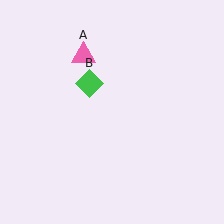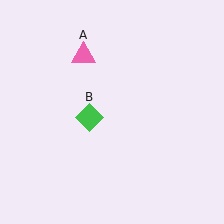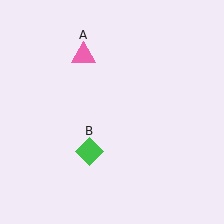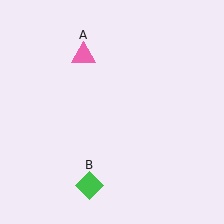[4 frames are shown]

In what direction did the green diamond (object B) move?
The green diamond (object B) moved down.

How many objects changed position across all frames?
1 object changed position: green diamond (object B).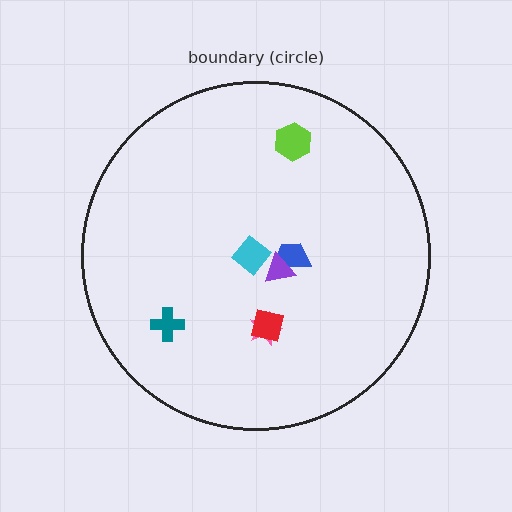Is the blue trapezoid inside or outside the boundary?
Inside.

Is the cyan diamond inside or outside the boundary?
Inside.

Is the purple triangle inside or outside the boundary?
Inside.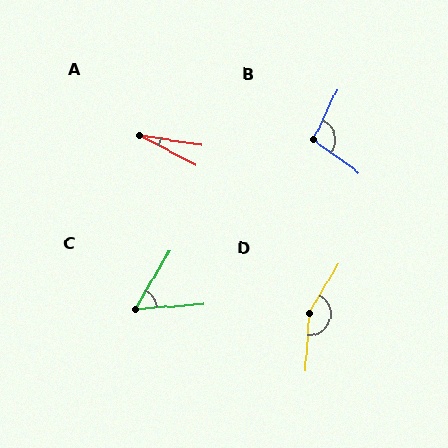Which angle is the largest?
D, at approximately 153 degrees.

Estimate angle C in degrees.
Approximately 56 degrees.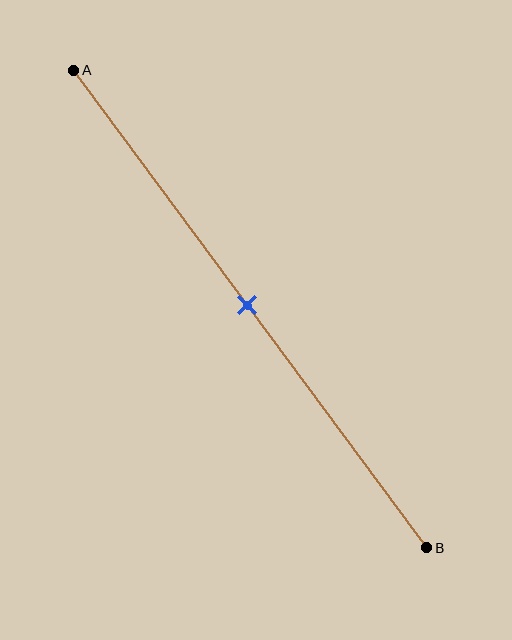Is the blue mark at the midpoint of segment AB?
Yes, the mark is approximately at the midpoint.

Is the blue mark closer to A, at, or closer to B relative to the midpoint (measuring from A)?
The blue mark is approximately at the midpoint of segment AB.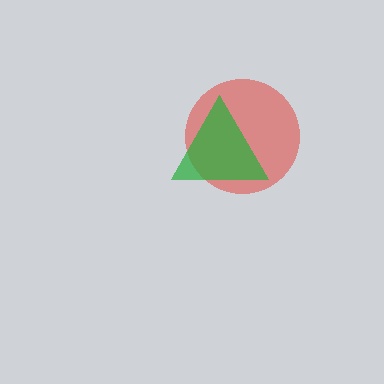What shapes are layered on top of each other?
The layered shapes are: a red circle, a green triangle.